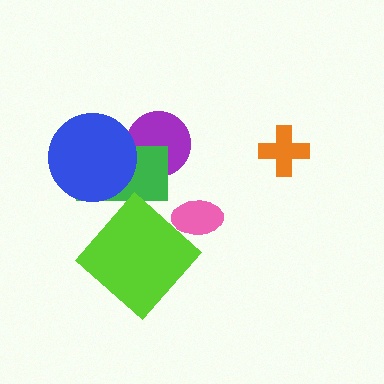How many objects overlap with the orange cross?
0 objects overlap with the orange cross.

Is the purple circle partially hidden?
Yes, it is partially covered by another shape.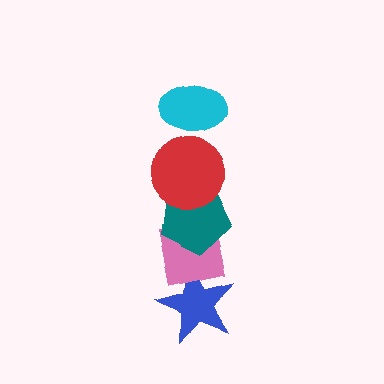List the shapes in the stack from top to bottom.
From top to bottom: the cyan ellipse, the red circle, the teal pentagon, the pink square, the blue star.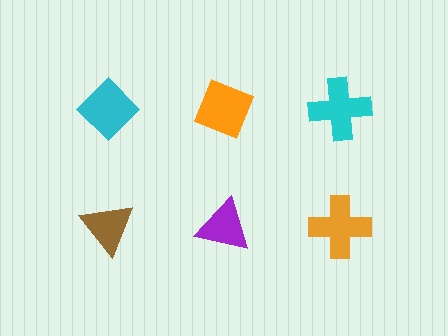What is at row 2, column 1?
A brown triangle.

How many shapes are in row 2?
3 shapes.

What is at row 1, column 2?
An orange diamond.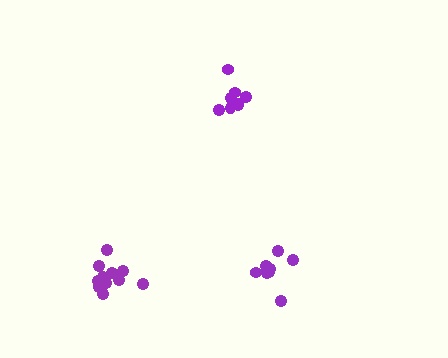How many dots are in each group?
Group 1: 8 dots, Group 2: 11 dots, Group 3: 8 dots (27 total).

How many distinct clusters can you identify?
There are 3 distinct clusters.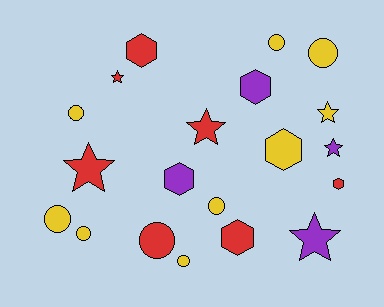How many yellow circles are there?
There are 7 yellow circles.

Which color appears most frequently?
Yellow, with 9 objects.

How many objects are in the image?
There are 20 objects.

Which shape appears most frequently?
Circle, with 8 objects.